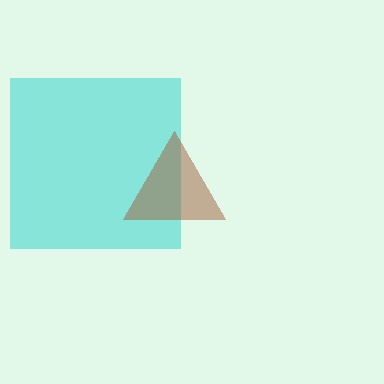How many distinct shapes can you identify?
There are 2 distinct shapes: a cyan square, a brown triangle.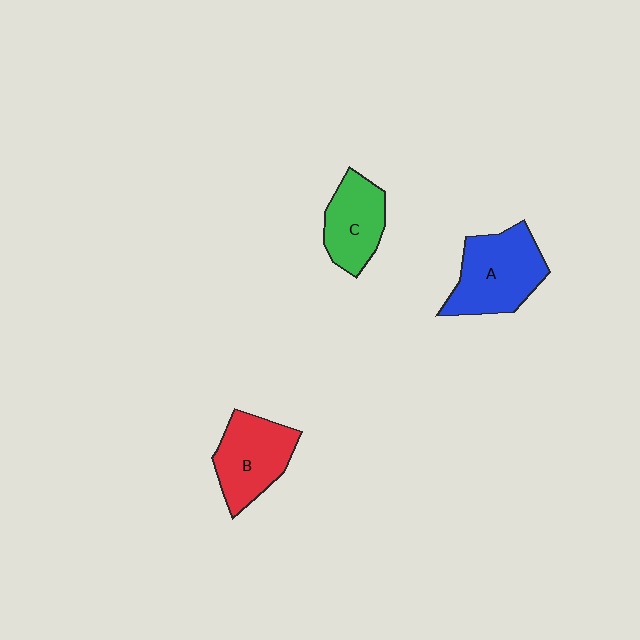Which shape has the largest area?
Shape A (blue).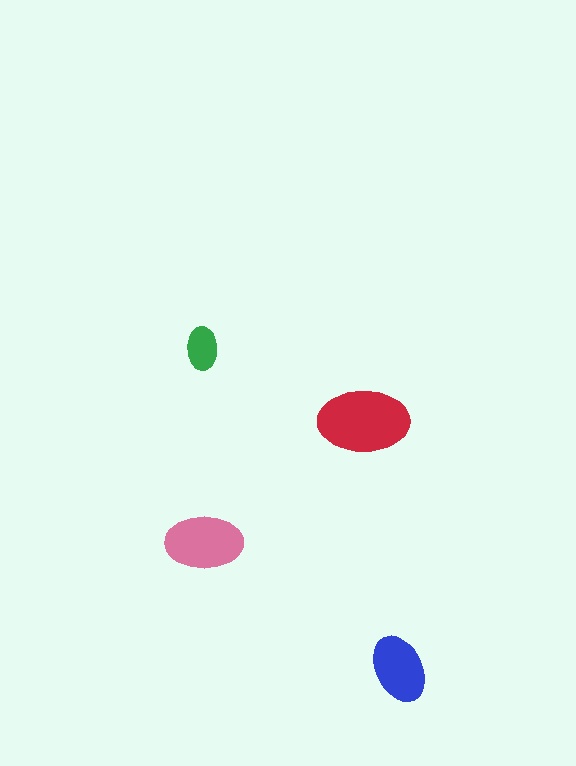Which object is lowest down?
The blue ellipse is bottommost.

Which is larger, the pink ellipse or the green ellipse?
The pink one.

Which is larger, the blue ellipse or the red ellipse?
The red one.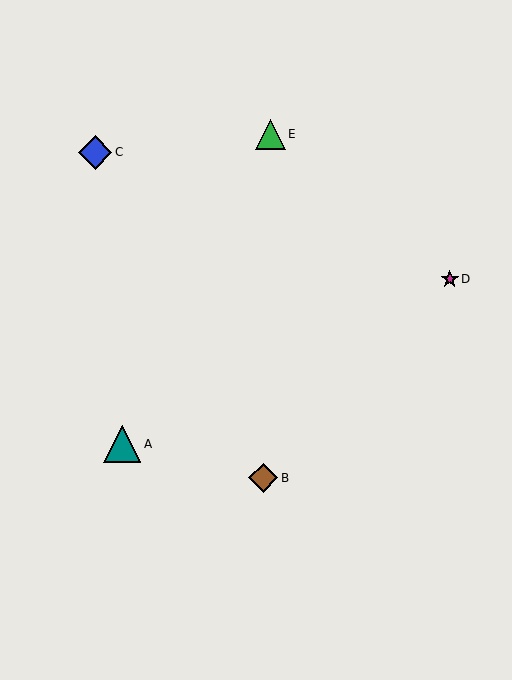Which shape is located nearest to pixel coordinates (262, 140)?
The green triangle (labeled E) at (270, 134) is nearest to that location.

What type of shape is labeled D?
Shape D is a magenta star.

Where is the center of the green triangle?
The center of the green triangle is at (270, 134).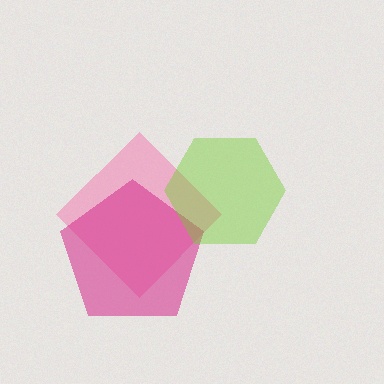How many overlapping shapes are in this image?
There are 3 overlapping shapes in the image.